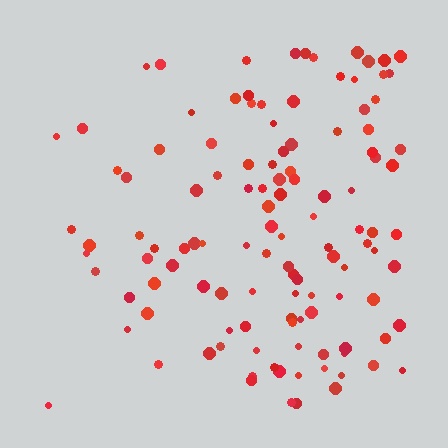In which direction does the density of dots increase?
From left to right, with the right side densest.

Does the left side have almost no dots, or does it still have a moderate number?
Still a moderate number, just noticeably fewer than the right.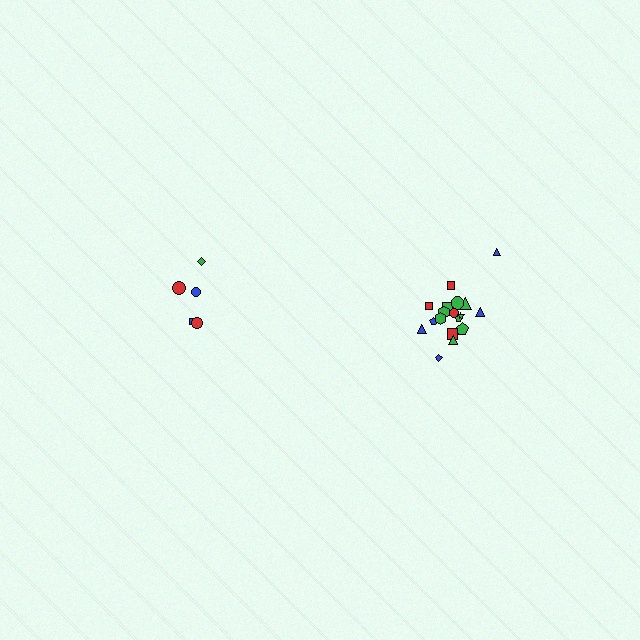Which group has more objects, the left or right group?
The right group.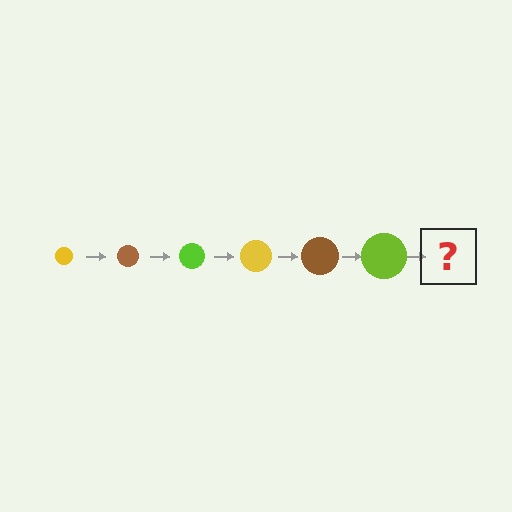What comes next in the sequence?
The next element should be a yellow circle, larger than the previous one.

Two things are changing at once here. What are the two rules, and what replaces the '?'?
The two rules are that the circle grows larger each step and the color cycles through yellow, brown, and lime. The '?' should be a yellow circle, larger than the previous one.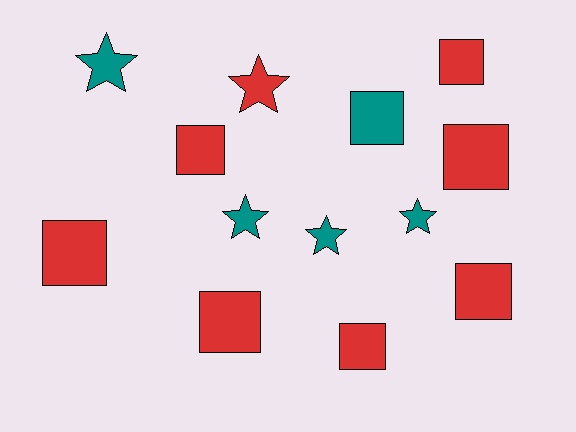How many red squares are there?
There are 7 red squares.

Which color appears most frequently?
Red, with 8 objects.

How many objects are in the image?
There are 13 objects.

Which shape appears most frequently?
Square, with 8 objects.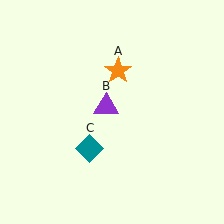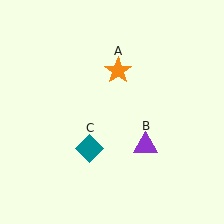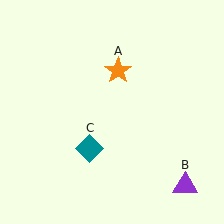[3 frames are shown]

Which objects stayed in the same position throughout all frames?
Orange star (object A) and teal diamond (object C) remained stationary.